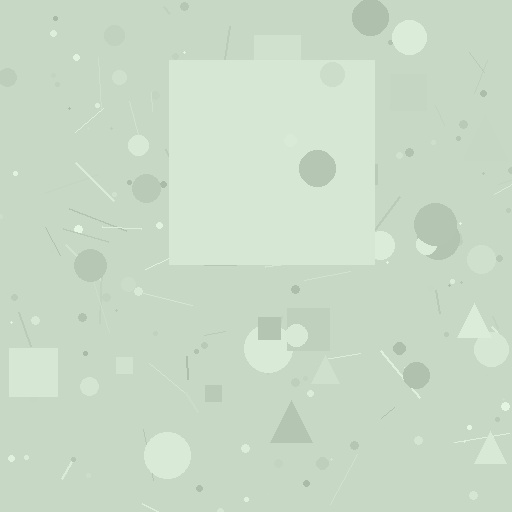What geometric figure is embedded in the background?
A square is embedded in the background.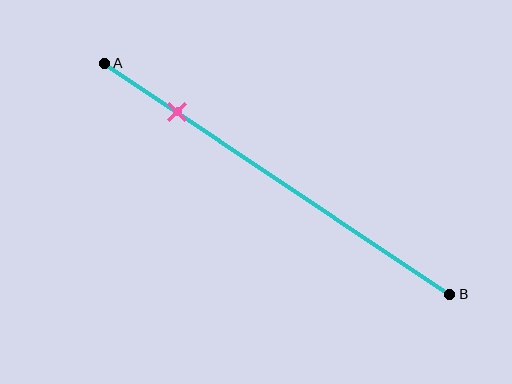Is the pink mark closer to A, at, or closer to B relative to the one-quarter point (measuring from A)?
The pink mark is closer to point A than the one-quarter point of segment AB.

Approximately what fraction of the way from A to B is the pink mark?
The pink mark is approximately 20% of the way from A to B.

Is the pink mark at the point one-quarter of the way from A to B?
No, the mark is at about 20% from A, not at the 25% one-quarter point.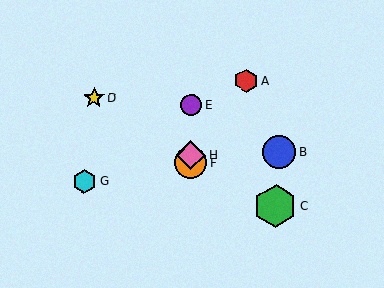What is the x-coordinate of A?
Object A is at x≈246.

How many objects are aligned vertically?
3 objects (E, F, H) are aligned vertically.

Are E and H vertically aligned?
Yes, both are at x≈191.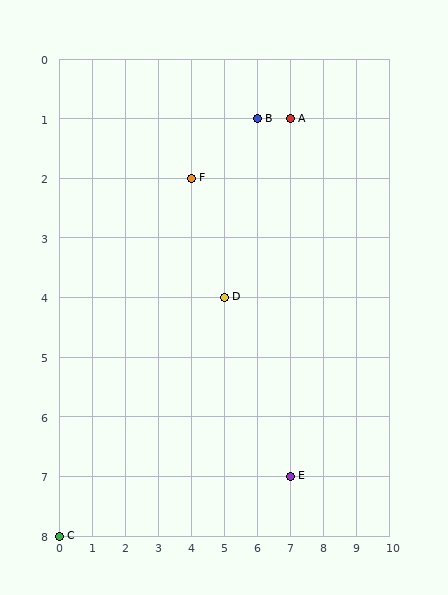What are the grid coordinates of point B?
Point B is at grid coordinates (6, 1).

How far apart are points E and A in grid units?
Points E and A are 6 rows apart.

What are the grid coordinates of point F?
Point F is at grid coordinates (4, 2).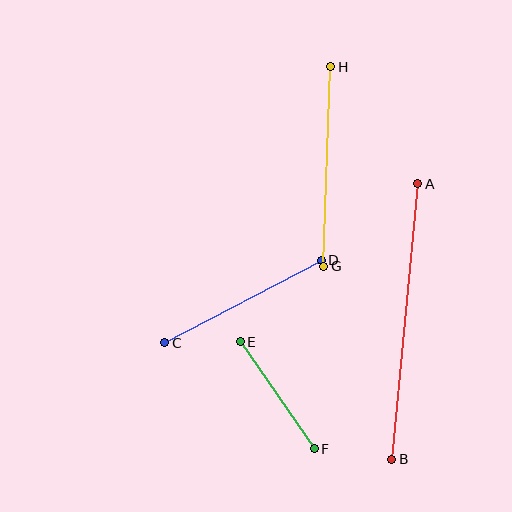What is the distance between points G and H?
The distance is approximately 200 pixels.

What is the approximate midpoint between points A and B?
The midpoint is at approximately (405, 322) pixels.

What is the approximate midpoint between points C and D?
The midpoint is at approximately (243, 302) pixels.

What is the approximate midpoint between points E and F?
The midpoint is at approximately (277, 395) pixels.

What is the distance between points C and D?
The distance is approximately 177 pixels.